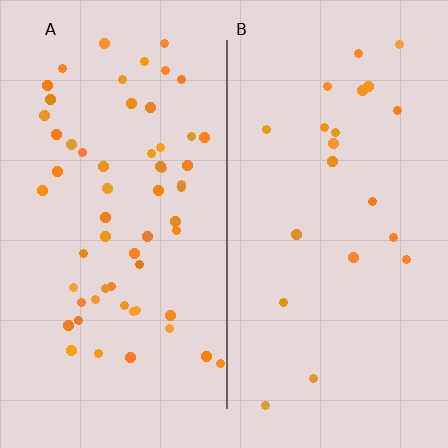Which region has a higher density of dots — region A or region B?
A (the left).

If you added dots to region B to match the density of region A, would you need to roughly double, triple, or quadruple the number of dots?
Approximately triple.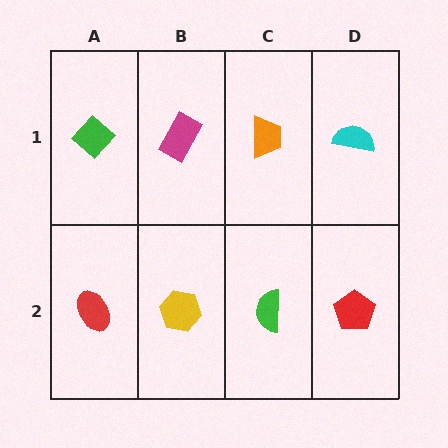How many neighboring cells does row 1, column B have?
3.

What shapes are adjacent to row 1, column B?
A yellow hexagon (row 2, column B), a green diamond (row 1, column A), an orange trapezoid (row 1, column C).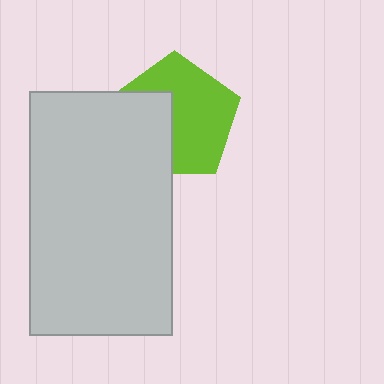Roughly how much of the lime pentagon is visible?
About half of it is visible (roughly 62%).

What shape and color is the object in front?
The object in front is a light gray rectangle.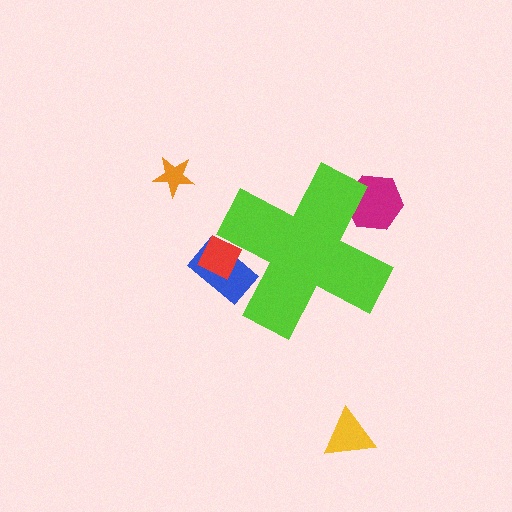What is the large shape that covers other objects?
A lime cross.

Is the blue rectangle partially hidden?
Yes, the blue rectangle is partially hidden behind the lime cross.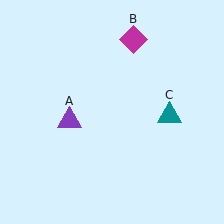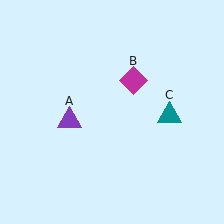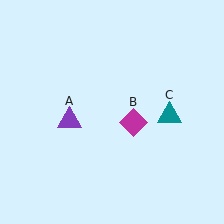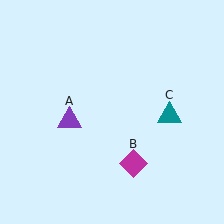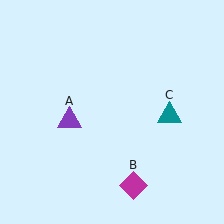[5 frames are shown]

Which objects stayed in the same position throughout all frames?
Purple triangle (object A) and teal triangle (object C) remained stationary.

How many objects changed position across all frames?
1 object changed position: magenta diamond (object B).